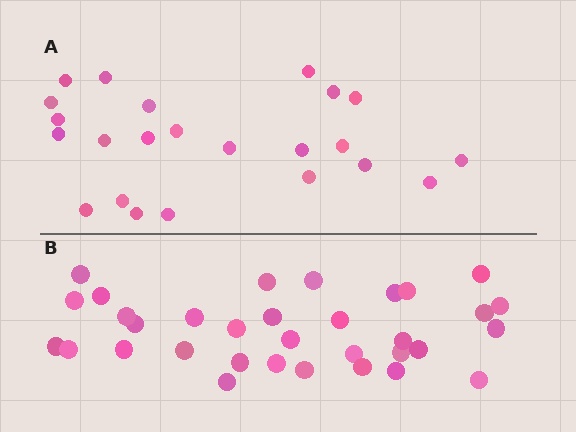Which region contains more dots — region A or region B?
Region B (the bottom region) has more dots.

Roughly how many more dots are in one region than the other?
Region B has roughly 10 or so more dots than region A.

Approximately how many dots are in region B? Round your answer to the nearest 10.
About 30 dots. (The exact count is 33, which rounds to 30.)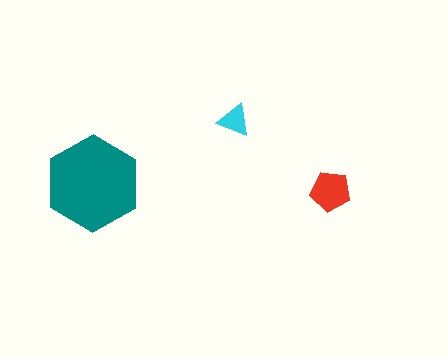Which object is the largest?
The teal hexagon.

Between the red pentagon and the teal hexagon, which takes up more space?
The teal hexagon.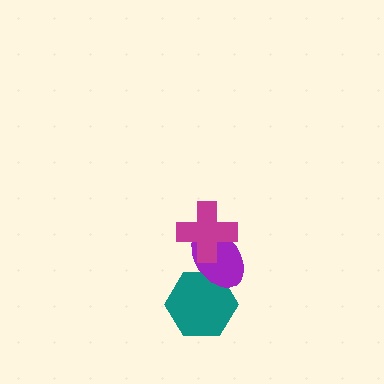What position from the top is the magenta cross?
The magenta cross is 1st from the top.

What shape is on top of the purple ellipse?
The magenta cross is on top of the purple ellipse.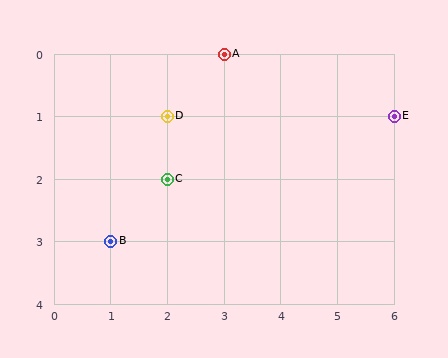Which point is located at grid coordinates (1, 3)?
Point B is at (1, 3).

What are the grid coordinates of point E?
Point E is at grid coordinates (6, 1).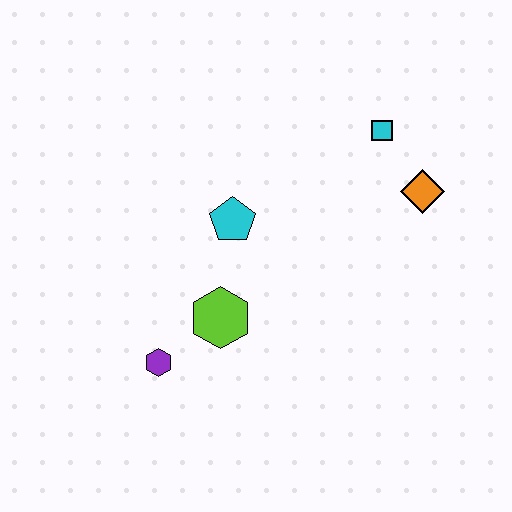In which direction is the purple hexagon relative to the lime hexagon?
The purple hexagon is to the left of the lime hexagon.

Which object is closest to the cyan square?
The orange diamond is closest to the cyan square.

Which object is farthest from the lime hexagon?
The cyan square is farthest from the lime hexagon.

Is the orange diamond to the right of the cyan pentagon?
Yes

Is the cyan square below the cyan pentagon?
No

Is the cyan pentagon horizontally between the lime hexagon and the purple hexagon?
No